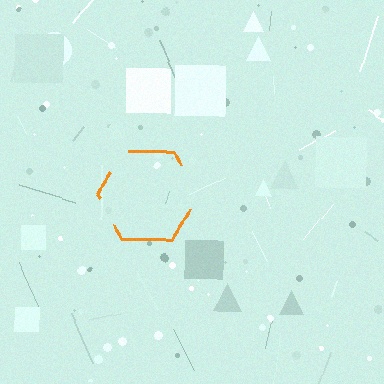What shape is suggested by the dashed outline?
The dashed outline suggests a hexagon.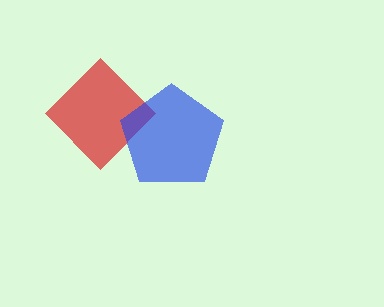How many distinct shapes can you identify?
There are 2 distinct shapes: a red diamond, a blue pentagon.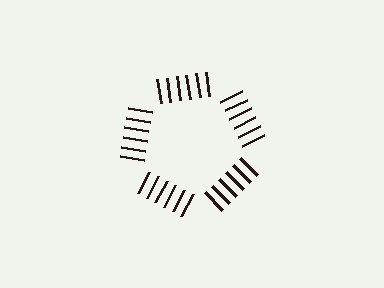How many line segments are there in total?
30 — 6 along each of the 5 edges.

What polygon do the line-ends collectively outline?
An illusory pentagon — the line segments terminate on its edges but no continuous stroke is drawn.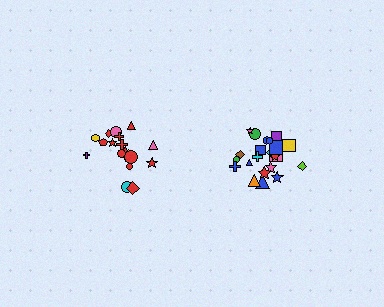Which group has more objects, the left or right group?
The right group.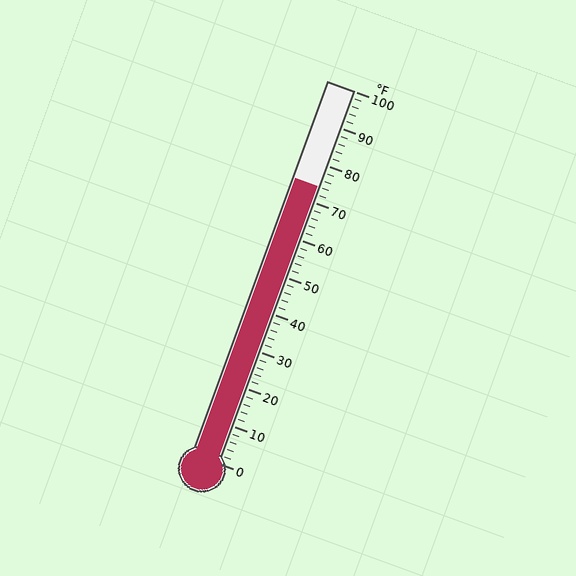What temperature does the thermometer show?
The thermometer shows approximately 74°F.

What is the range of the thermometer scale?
The thermometer scale ranges from 0°F to 100°F.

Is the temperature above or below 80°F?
The temperature is below 80°F.